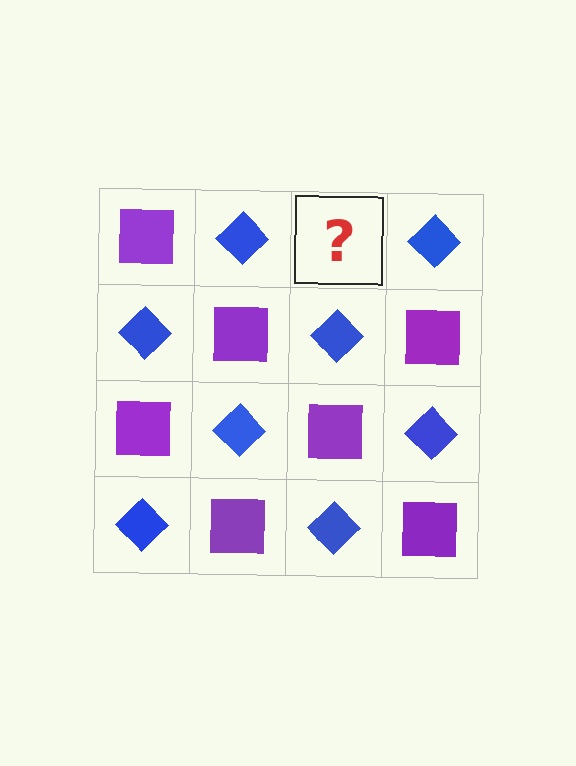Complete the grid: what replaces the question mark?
The question mark should be replaced with a purple square.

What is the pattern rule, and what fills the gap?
The rule is that it alternates purple square and blue diamond in a checkerboard pattern. The gap should be filled with a purple square.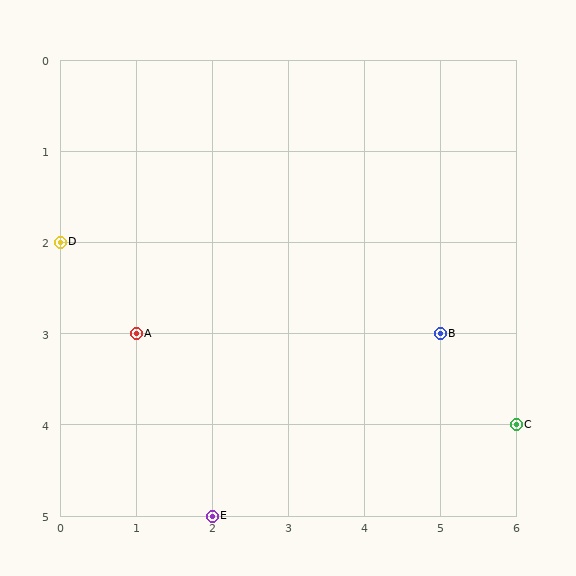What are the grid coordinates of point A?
Point A is at grid coordinates (1, 3).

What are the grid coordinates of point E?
Point E is at grid coordinates (2, 5).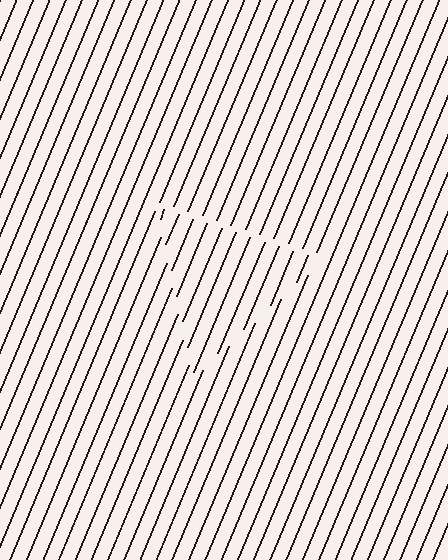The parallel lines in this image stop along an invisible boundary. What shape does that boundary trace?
An illusory triangle. The interior of the shape contains the same grating, shifted by half a period — the contour is defined by the phase discontinuity where line-ends from the inner and outer gratings abut.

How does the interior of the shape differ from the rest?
The interior of the shape contains the same grating, shifted by half a period — the contour is defined by the phase discontinuity where line-ends from the inner and outer gratings abut.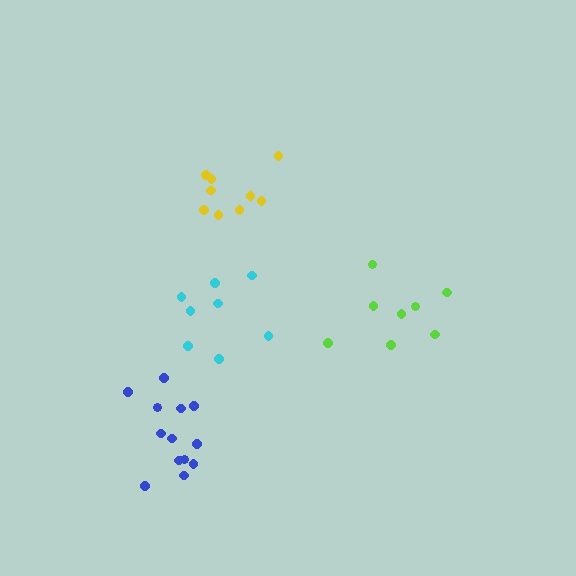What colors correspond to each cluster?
The clusters are colored: yellow, cyan, blue, lime.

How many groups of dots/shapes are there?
There are 4 groups.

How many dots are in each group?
Group 1: 9 dots, Group 2: 8 dots, Group 3: 13 dots, Group 4: 8 dots (38 total).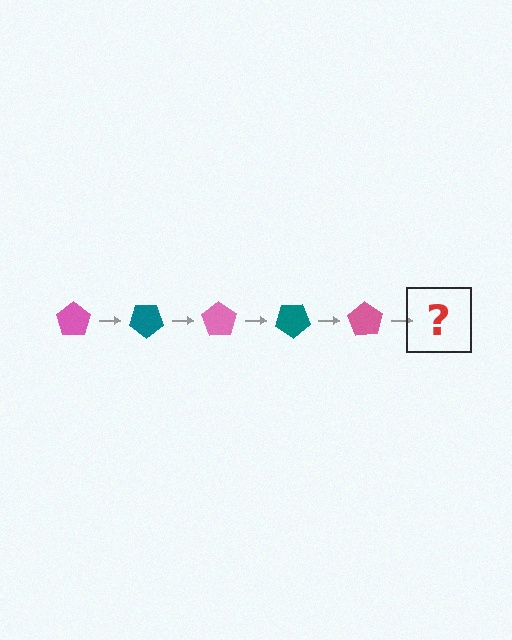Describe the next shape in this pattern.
It should be a teal pentagon, rotated 175 degrees from the start.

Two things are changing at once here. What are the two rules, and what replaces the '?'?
The two rules are that it rotates 35 degrees each step and the color cycles through pink and teal. The '?' should be a teal pentagon, rotated 175 degrees from the start.